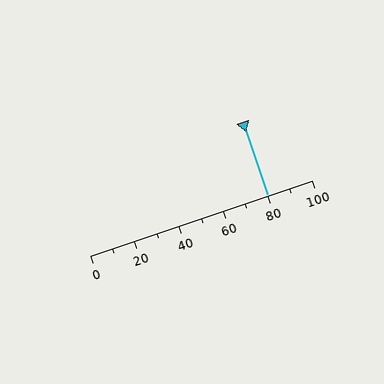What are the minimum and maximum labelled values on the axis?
The axis runs from 0 to 100.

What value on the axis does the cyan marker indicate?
The marker indicates approximately 80.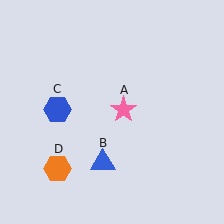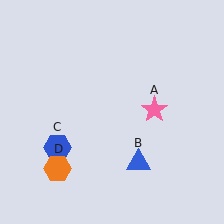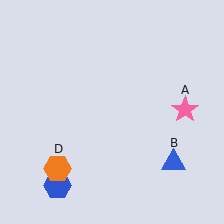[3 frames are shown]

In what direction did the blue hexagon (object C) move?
The blue hexagon (object C) moved down.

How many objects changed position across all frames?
3 objects changed position: pink star (object A), blue triangle (object B), blue hexagon (object C).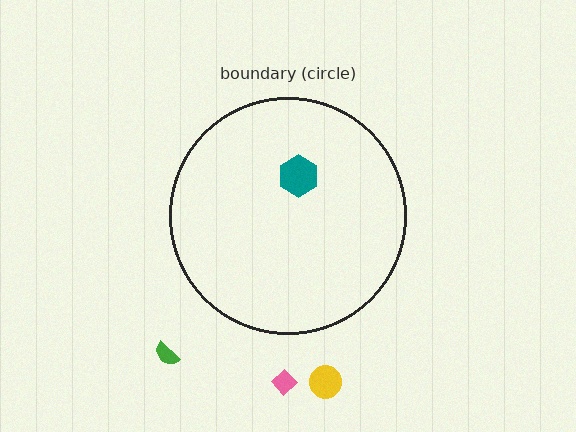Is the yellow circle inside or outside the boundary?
Outside.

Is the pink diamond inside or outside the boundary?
Outside.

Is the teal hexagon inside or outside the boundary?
Inside.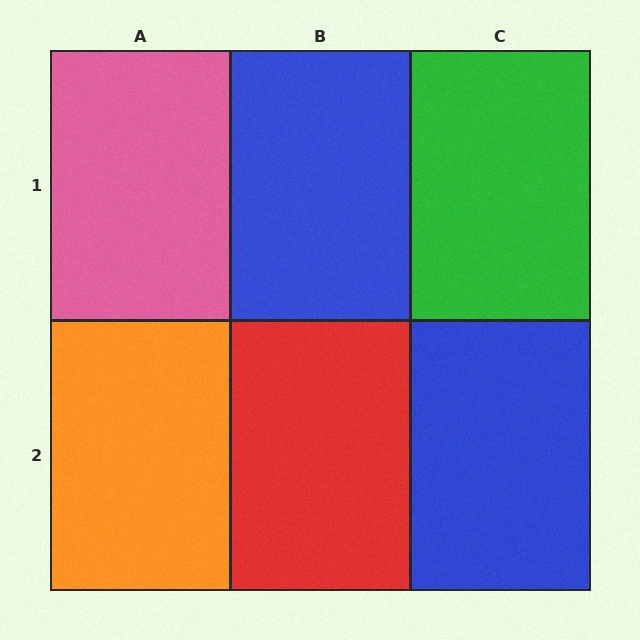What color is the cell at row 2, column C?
Blue.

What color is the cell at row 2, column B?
Red.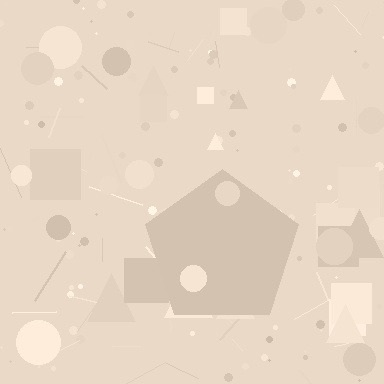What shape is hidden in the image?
A pentagon is hidden in the image.